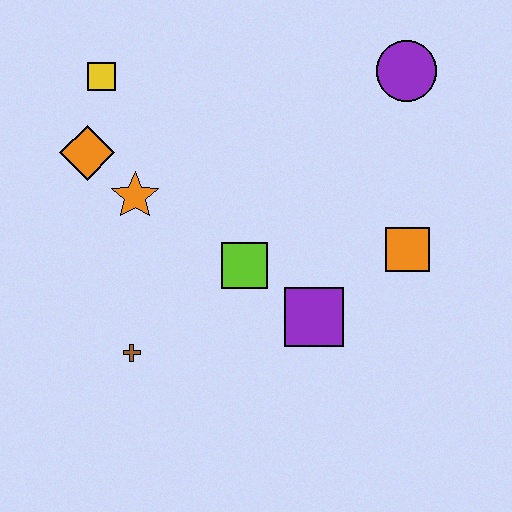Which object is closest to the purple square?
The lime square is closest to the purple square.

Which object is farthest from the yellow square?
The orange square is farthest from the yellow square.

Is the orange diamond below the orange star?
No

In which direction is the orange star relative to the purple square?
The orange star is to the left of the purple square.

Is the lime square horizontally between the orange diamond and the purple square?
Yes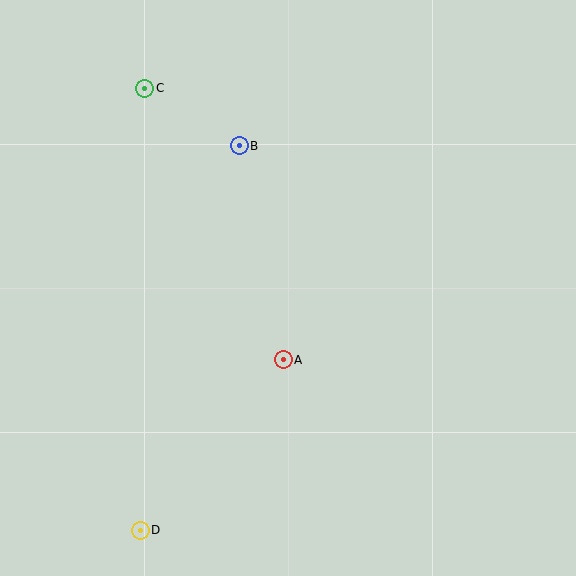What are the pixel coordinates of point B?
Point B is at (239, 146).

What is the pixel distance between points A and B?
The distance between A and B is 219 pixels.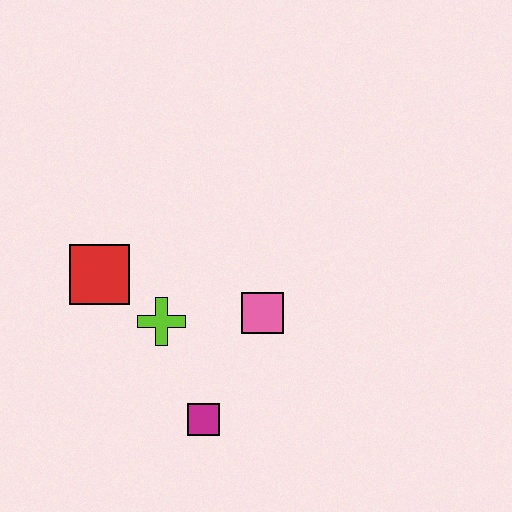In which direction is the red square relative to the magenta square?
The red square is above the magenta square.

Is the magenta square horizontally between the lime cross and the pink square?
Yes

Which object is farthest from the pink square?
The red square is farthest from the pink square.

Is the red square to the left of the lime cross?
Yes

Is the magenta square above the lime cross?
No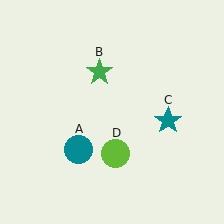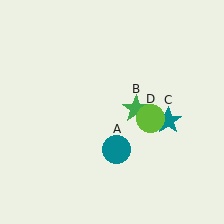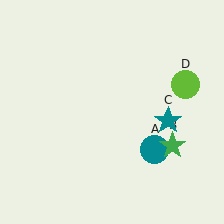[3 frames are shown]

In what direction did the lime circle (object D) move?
The lime circle (object D) moved up and to the right.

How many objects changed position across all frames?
3 objects changed position: teal circle (object A), green star (object B), lime circle (object D).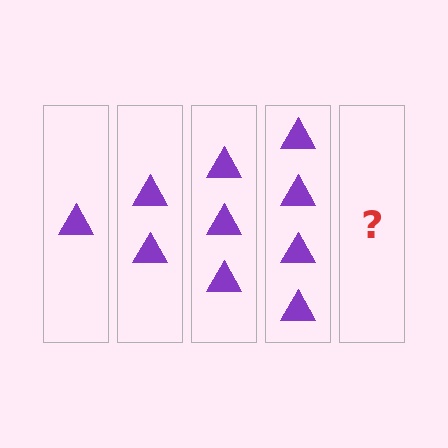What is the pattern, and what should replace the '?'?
The pattern is that each step adds one more triangle. The '?' should be 5 triangles.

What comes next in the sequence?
The next element should be 5 triangles.